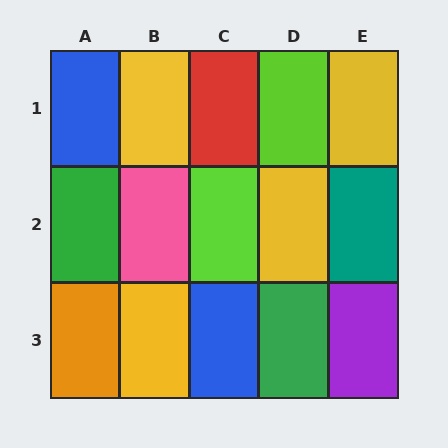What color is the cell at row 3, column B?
Yellow.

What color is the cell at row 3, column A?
Orange.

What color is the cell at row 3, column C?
Blue.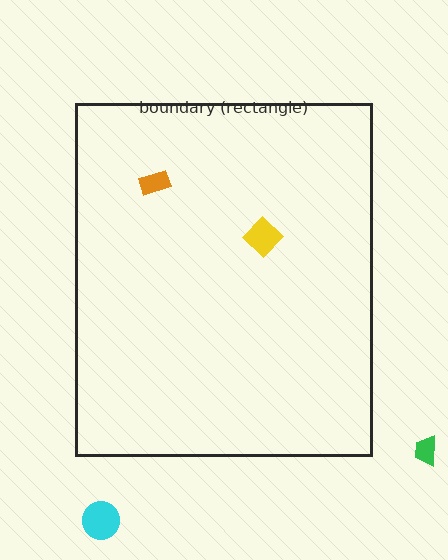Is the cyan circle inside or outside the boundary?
Outside.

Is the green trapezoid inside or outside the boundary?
Outside.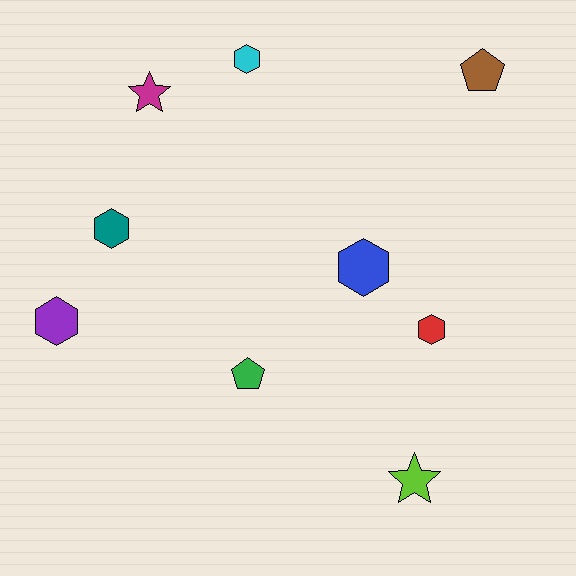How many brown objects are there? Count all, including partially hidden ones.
There is 1 brown object.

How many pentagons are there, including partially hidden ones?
There are 2 pentagons.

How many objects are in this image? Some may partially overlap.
There are 9 objects.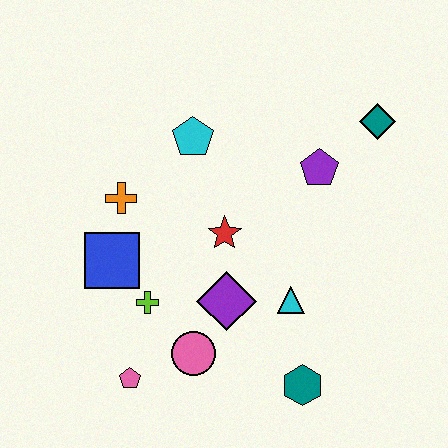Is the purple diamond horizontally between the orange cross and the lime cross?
No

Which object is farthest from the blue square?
The teal diamond is farthest from the blue square.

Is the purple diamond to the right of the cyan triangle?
No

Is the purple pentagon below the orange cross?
No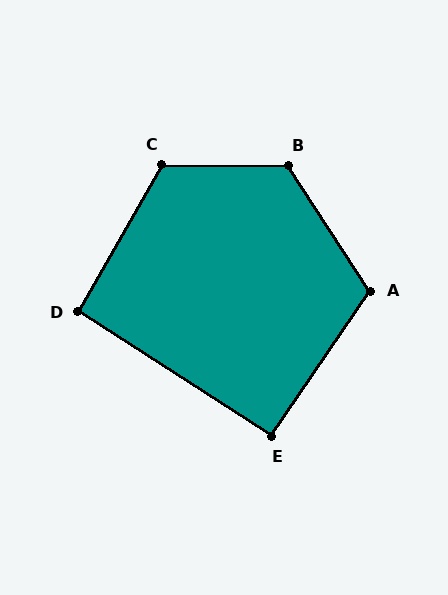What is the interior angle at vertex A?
Approximately 112 degrees (obtuse).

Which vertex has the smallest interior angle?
E, at approximately 92 degrees.